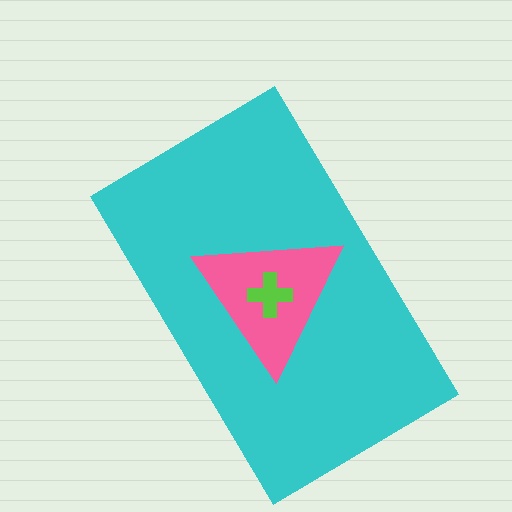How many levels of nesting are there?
3.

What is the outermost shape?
The cyan rectangle.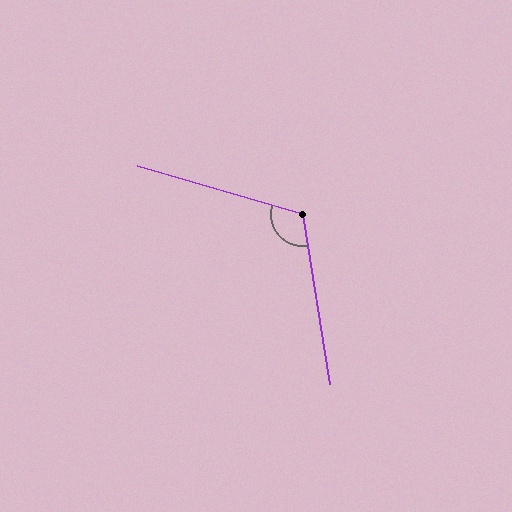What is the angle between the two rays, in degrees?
Approximately 115 degrees.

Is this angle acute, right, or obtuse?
It is obtuse.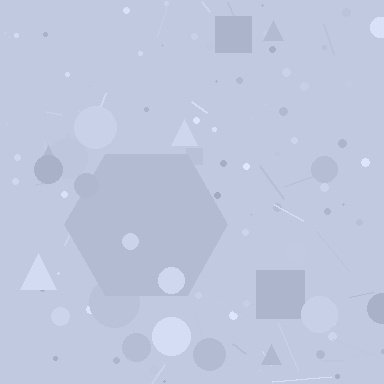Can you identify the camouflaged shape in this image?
The camouflaged shape is a hexagon.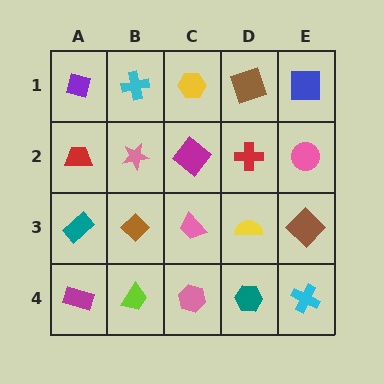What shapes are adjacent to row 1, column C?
A magenta diamond (row 2, column C), a cyan cross (row 1, column B), a brown square (row 1, column D).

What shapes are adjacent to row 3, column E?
A pink circle (row 2, column E), a cyan cross (row 4, column E), a yellow semicircle (row 3, column D).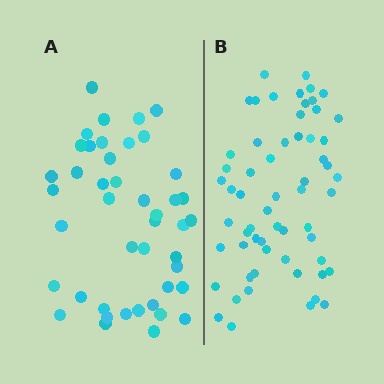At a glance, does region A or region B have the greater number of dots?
Region B (the right region) has more dots.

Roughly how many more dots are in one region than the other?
Region B has approximately 15 more dots than region A.